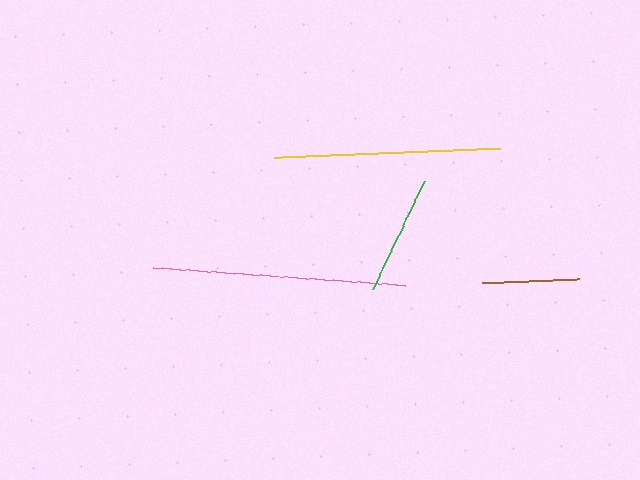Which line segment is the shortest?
The brown line is the shortest at approximately 97 pixels.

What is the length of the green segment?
The green segment is approximately 120 pixels long.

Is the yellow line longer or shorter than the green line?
The yellow line is longer than the green line.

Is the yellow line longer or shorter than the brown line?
The yellow line is longer than the brown line.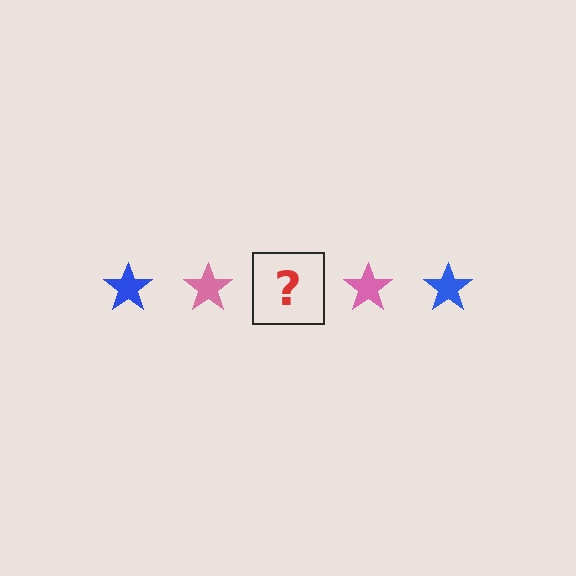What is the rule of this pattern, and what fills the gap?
The rule is that the pattern cycles through blue, pink stars. The gap should be filled with a blue star.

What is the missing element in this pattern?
The missing element is a blue star.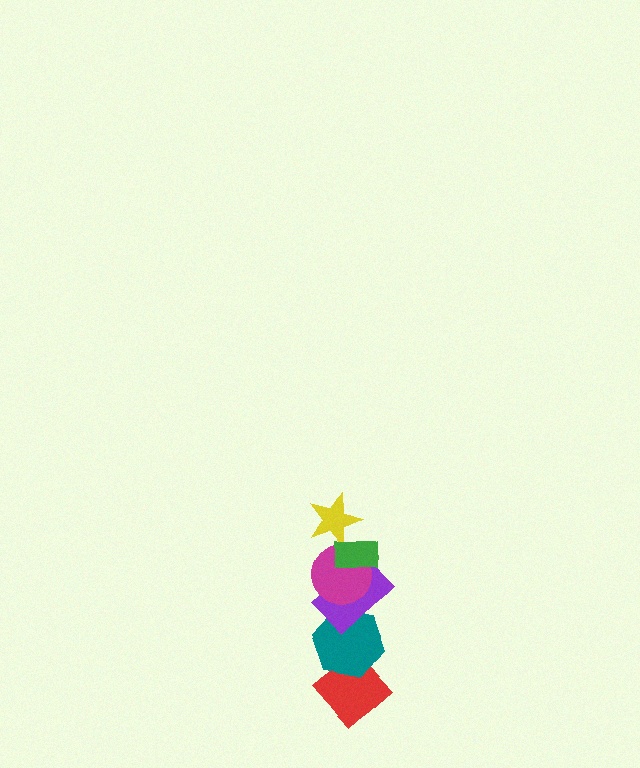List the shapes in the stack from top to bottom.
From top to bottom: the green rectangle, the yellow star, the magenta circle, the purple rectangle, the teal hexagon, the red diamond.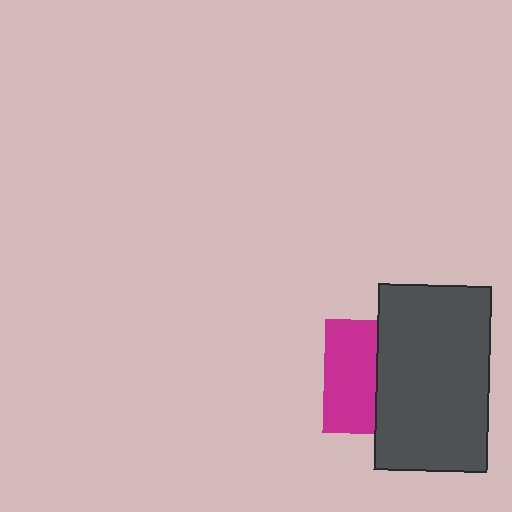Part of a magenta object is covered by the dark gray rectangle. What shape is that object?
It is a square.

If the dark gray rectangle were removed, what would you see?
You would see the complete magenta square.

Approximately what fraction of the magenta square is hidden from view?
Roughly 54% of the magenta square is hidden behind the dark gray rectangle.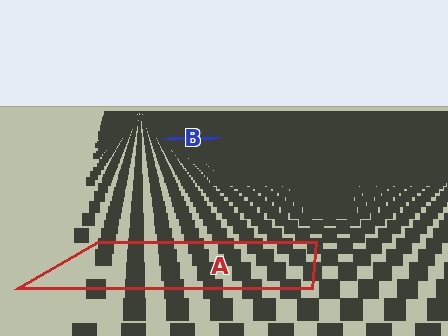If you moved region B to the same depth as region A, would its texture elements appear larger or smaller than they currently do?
They would appear larger. At a closer depth, the same texture elements are projected at a bigger on-screen size.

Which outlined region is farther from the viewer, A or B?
Region B is farther from the viewer — the texture elements inside it appear smaller and more densely packed.